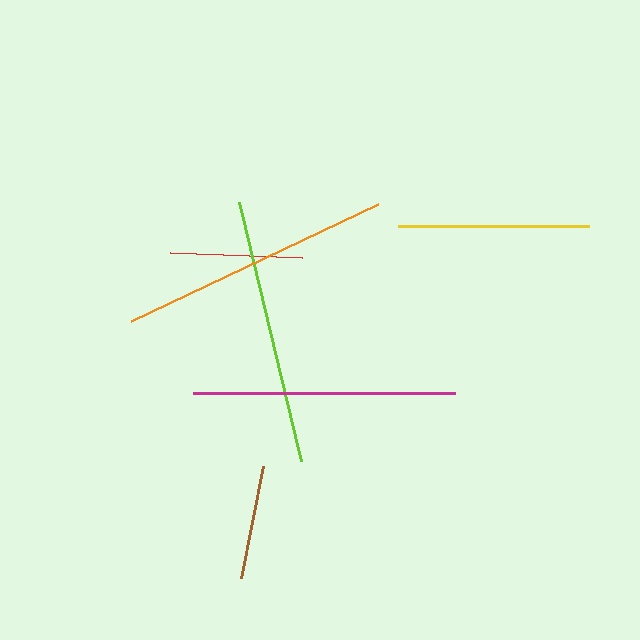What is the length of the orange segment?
The orange segment is approximately 273 pixels long.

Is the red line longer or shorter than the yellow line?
The yellow line is longer than the red line.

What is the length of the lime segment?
The lime segment is approximately 266 pixels long.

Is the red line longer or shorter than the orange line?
The orange line is longer than the red line.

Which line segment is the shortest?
The brown line is the shortest at approximately 115 pixels.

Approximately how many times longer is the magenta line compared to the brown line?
The magenta line is approximately 2.3 times the length of the brown line.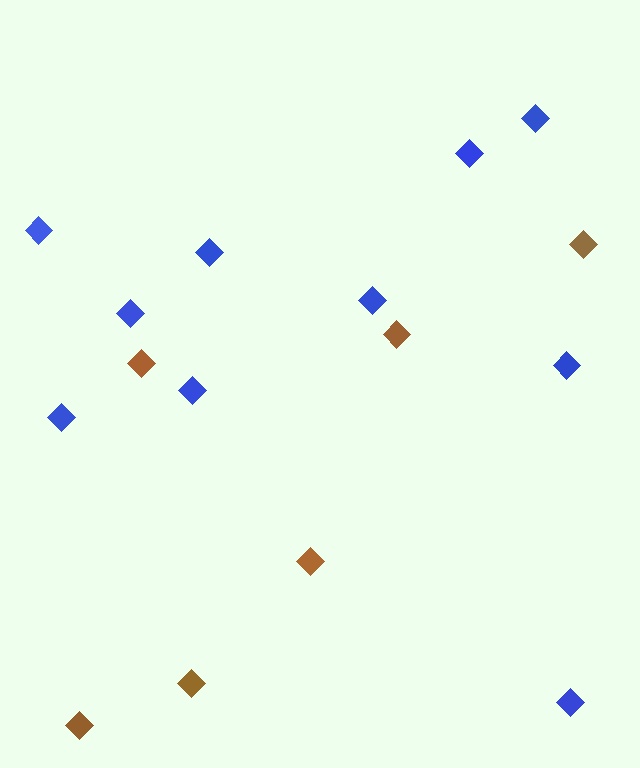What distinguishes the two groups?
There are 2 groups: one group of brown diamonds (6) and one group of blue diamonds (10).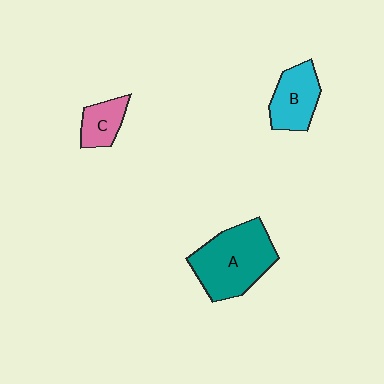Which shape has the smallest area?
Shape C (pink).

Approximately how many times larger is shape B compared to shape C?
Approximately 1.5 times.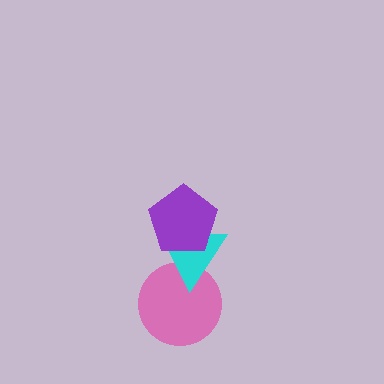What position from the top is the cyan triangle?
The cyan triangle is 2nd from the top.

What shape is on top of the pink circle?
The cyan triangle is on top of the pink circle.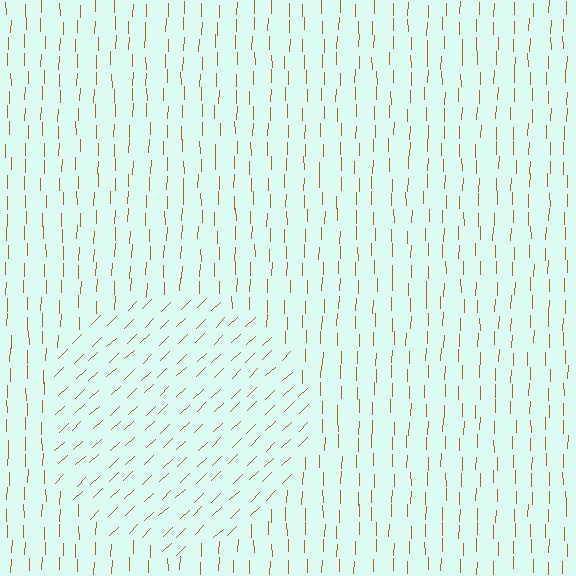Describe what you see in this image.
The image is filled with small brown line segments. A circle region in the image has lines oriented differently from the surrounding lines, creating a visible texture boundary.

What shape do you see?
I see a circle.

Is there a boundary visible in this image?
Yes, there is a texture boundary formed by a change in line orientation.